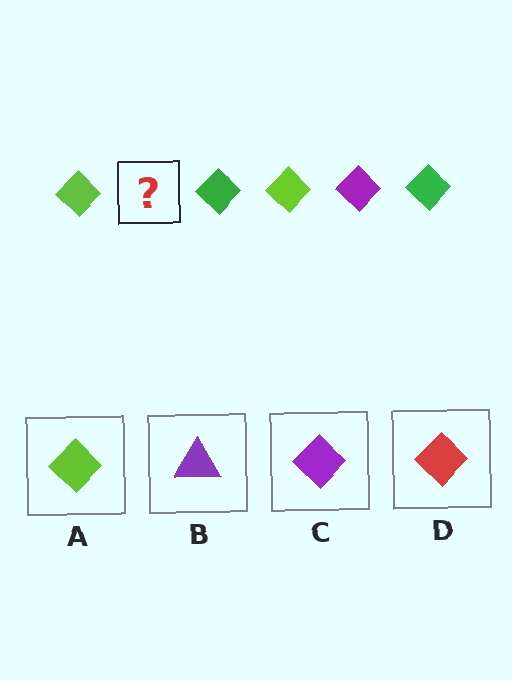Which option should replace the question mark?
Option C.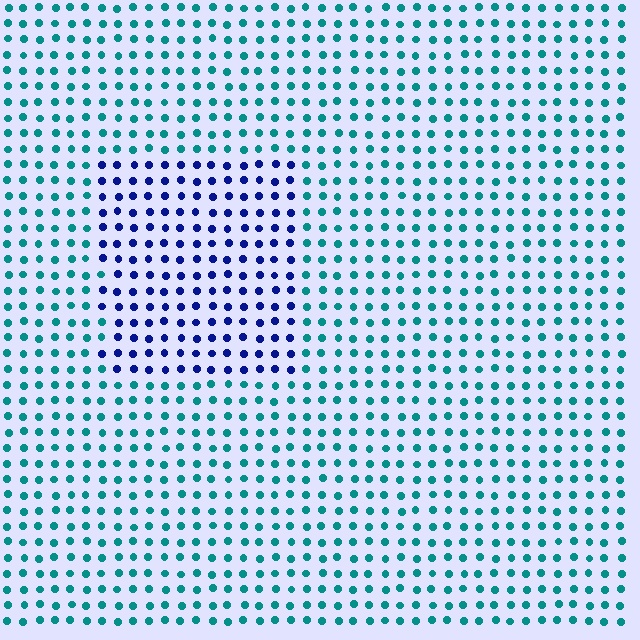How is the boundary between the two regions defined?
The boundary is defined purely by a slight shift in hue (about 56 degrees). Spacing, size, and orientation are identical on both sides.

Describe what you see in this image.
The image is filled with small teal elements in a uniform arrangement. A rectangle-shaped region is visible where the elements are tinted to a slightly different hue, forming a subtle color boundary.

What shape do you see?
I see a rectangle.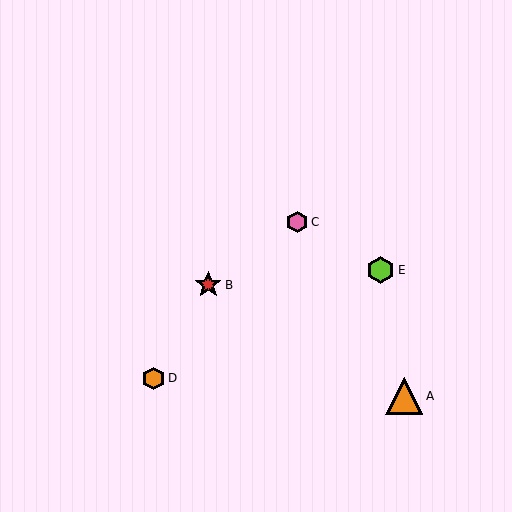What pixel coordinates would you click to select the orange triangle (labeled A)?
Click at (404, 396) to select the orange triangle A.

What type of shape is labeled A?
Shape A is an orange triangle.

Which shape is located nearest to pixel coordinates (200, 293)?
The red star (labeled B) at (208, 285) is nearest to that location.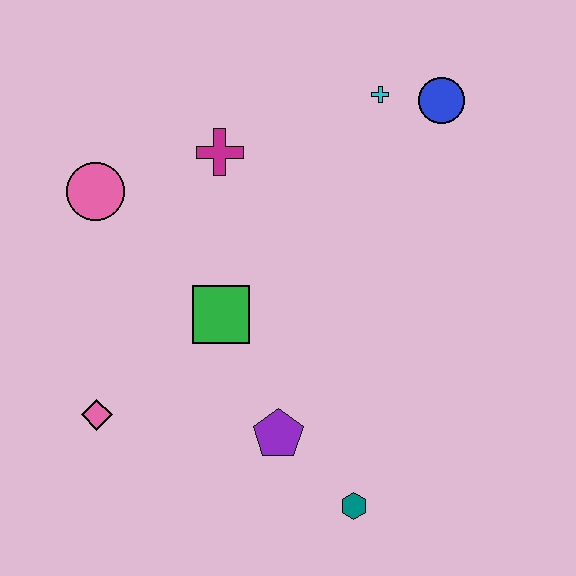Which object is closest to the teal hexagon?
The purple pentagon is closest to the teal hexagon.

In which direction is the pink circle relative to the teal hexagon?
The pink circle is above the teal hexagon.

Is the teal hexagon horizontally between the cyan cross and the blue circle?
No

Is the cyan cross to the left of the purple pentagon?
No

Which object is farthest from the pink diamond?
The blue circle is farthest from the pink diamond.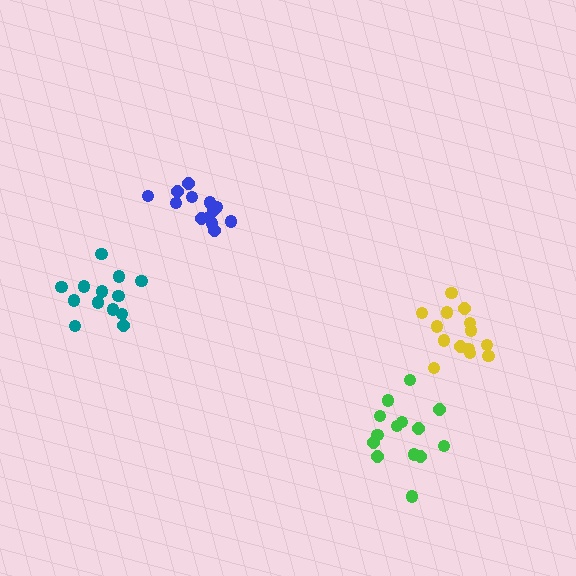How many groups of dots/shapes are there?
There are 4 groups.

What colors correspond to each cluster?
The clusters are colored: teal, blue, yellow, green.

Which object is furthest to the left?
The teal cluster is leftmost.